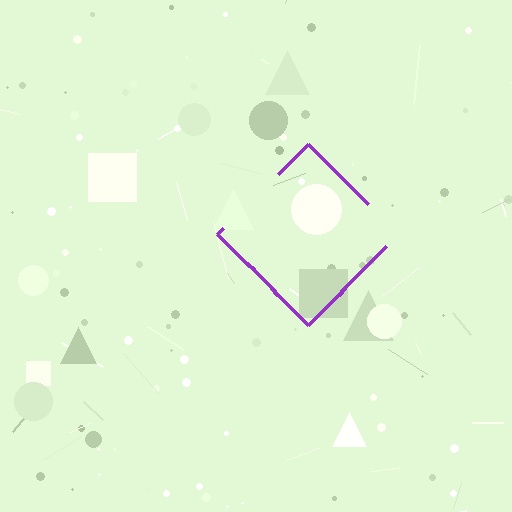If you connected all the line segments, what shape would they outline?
They would outline a diamond.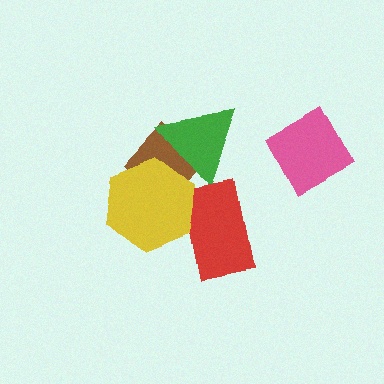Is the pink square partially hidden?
No, no other shape covers it.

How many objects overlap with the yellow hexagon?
3 objects overlap with the yellow hexagon.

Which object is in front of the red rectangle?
The yellow hexagon is in front of the red rectangle.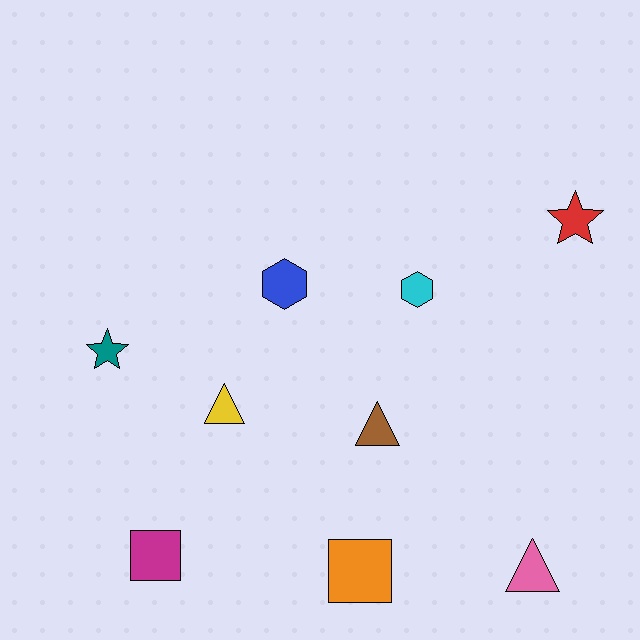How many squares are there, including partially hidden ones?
There are 2 squares.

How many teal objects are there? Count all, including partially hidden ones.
There is 1 teal object.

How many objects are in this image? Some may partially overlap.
There are 9 objects.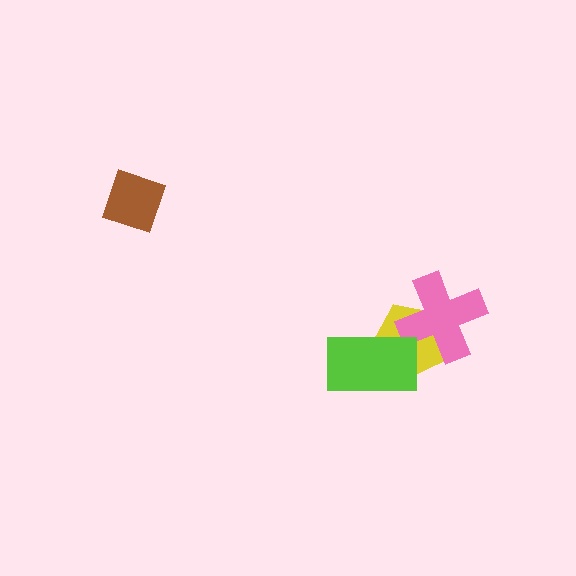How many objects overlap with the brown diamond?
0 objects overlap with the brown diamond.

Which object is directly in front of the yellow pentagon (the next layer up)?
The pink cross is directly in front of the yellow pentagon.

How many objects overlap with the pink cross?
1 object overlaps with the pink cross.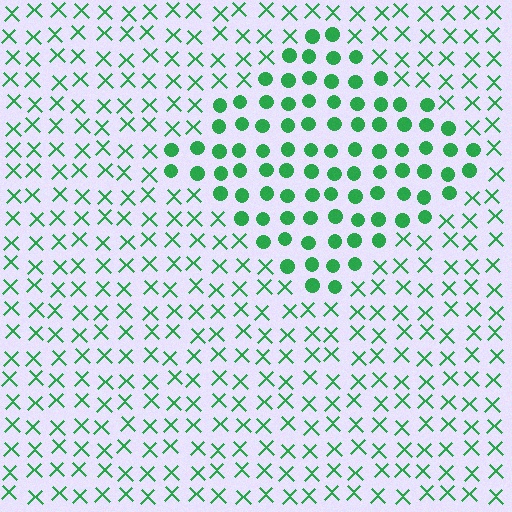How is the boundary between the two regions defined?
The boundary is defined by a change in element shape: circles inside vs. X marks outside. All elements share the same color and spacing.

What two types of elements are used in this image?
The image uses circles inside the diamond region and X marks outside it.